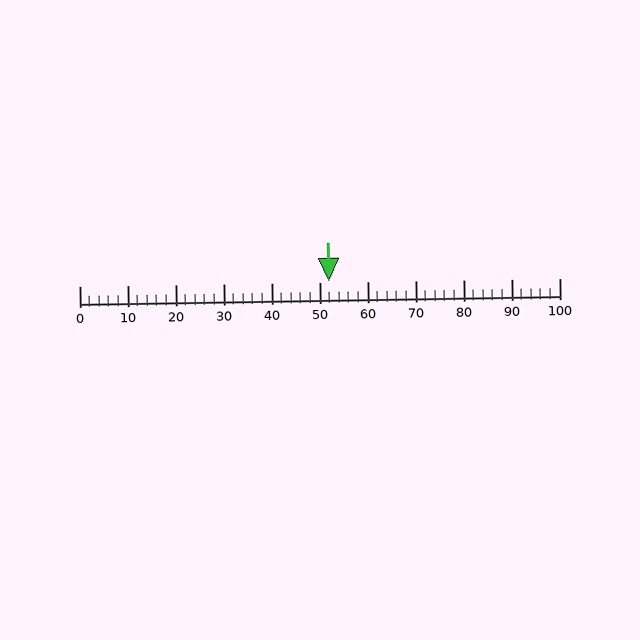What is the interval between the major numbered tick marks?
The major tick marks are spaced 10 units apart.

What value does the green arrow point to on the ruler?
The green arrow points to approximately 52.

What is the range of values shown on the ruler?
The ruler shows values from 0 to 100.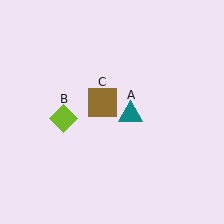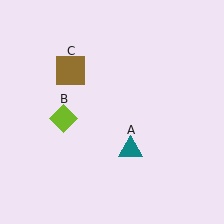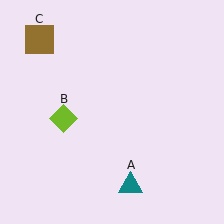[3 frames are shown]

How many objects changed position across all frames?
2 objects changed position: teal triangle (object A), brown square (object C).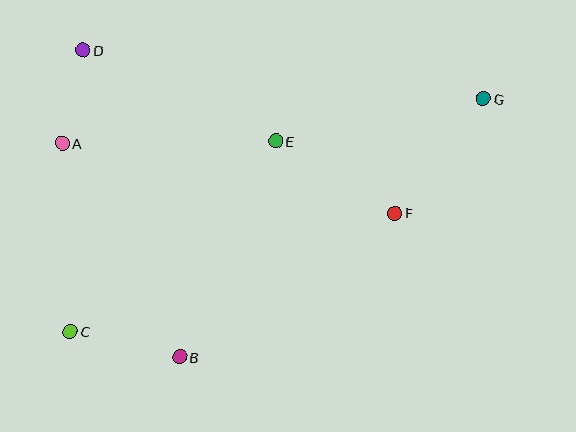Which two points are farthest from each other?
Points C and G are farthest from each other.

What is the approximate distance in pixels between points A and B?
The distance between A and B is approximately 244 pixels.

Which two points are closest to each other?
Points A and D are closest to each other.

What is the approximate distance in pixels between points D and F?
The distance between D and F is approximately 352 pixels.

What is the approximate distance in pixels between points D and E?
The distance between D and E is approximately 213 pixels.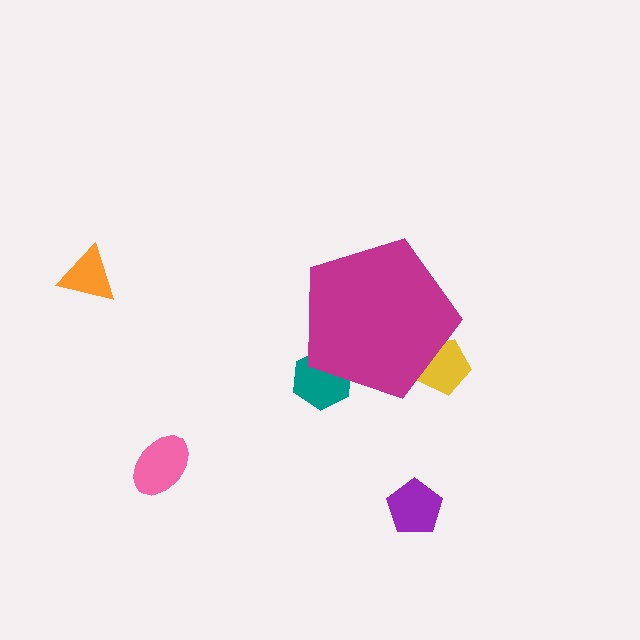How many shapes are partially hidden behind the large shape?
2 shapes are partially hidden.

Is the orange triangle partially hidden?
No, the orange triangle is fully visible.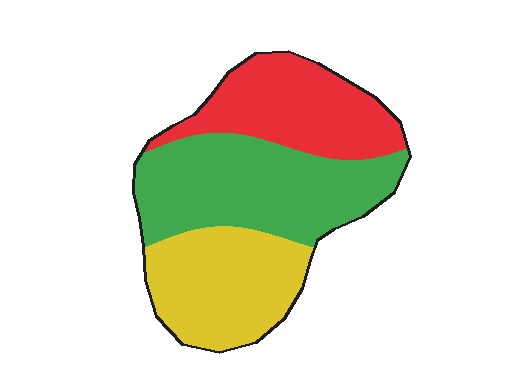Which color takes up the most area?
Green, at roughly 40%.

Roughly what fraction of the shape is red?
Red takes up between a sixth and a third of the shape.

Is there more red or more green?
Green.